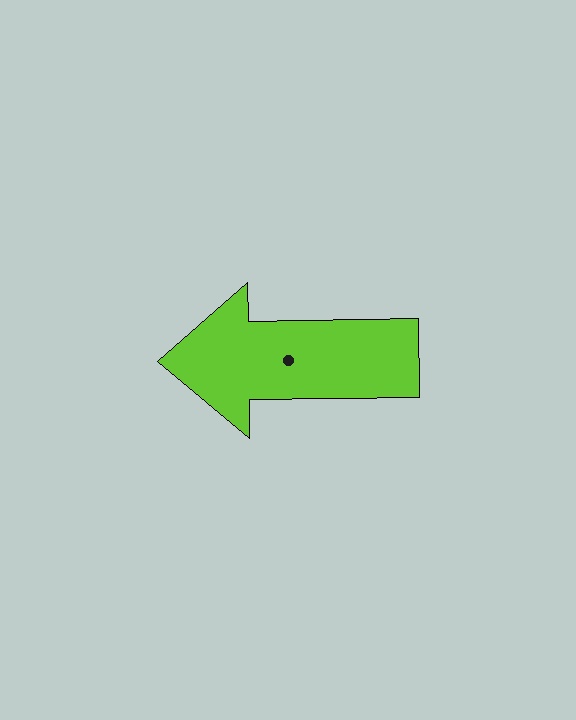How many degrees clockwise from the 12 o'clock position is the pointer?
Approximately 269 degrees.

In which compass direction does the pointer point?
West.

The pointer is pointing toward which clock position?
Roughly 9 o'clock.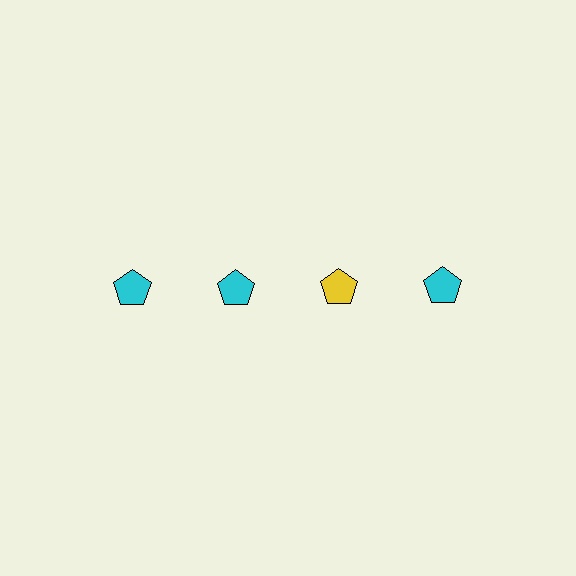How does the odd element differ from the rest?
It has a different color: yellow instead of cyan.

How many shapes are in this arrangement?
There are 4 shapes arranged in a grid pattern.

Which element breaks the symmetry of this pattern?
The yellow pentagon in the top row, center column breaks the symmetry. All other shapes are cyan pentagons.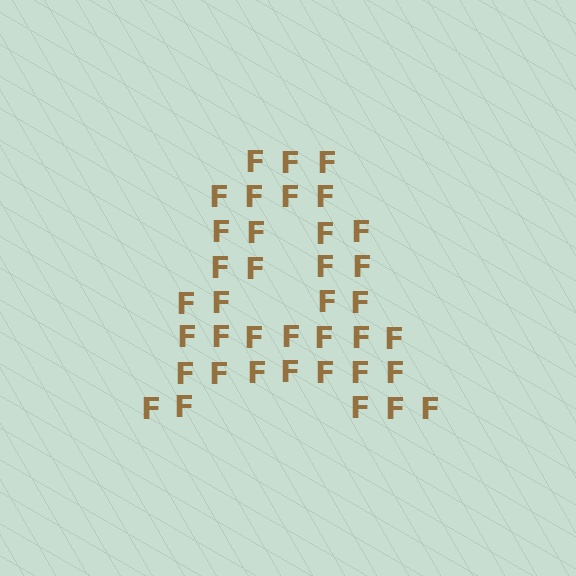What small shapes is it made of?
It is made of small letter F's.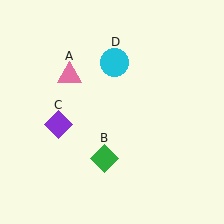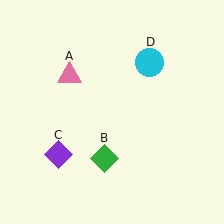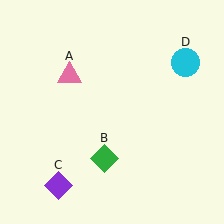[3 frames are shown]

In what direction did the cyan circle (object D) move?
The cyan circle (object D) moved right.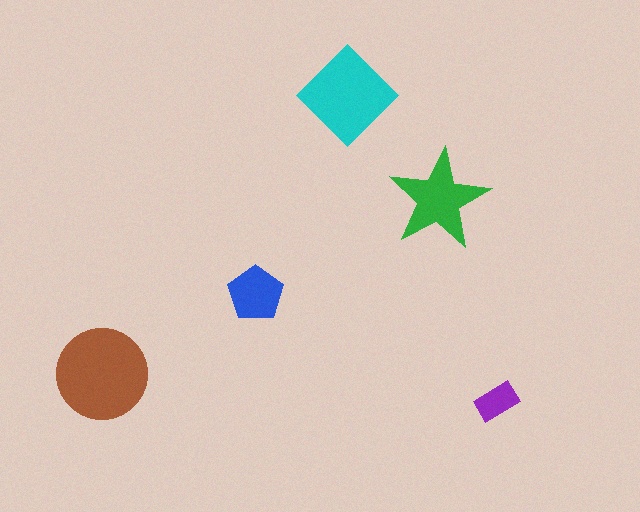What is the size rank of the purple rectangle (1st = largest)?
5th.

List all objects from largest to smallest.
The brown circle, the cyan diamond, the green star, the blue pentagon, the purple rectangle.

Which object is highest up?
The cyan diamond is topmost.